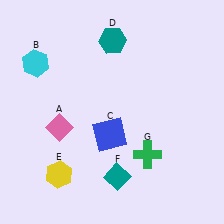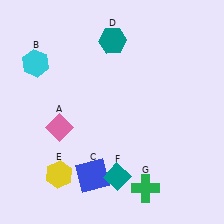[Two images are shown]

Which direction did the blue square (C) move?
The blue square (C) moved down.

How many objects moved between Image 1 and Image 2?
2 objects moved between the two images.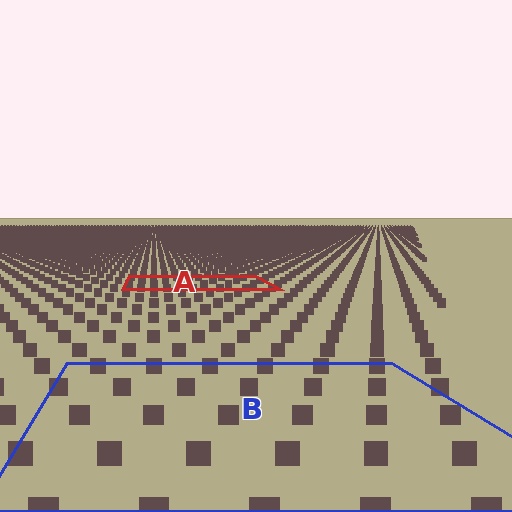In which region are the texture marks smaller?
The texture marks are smaller in region A, because it is farther away.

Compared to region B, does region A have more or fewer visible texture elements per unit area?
Region A has more texture elements per unit area — they are packed more densely because it is farther away.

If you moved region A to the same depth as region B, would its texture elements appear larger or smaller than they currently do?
They would appear larger. At a closer depth, the same texture elements are projected at a bigger on-screen size.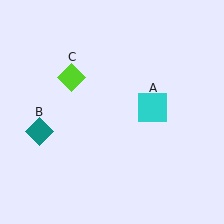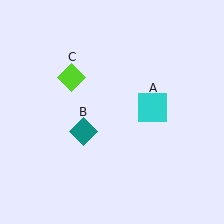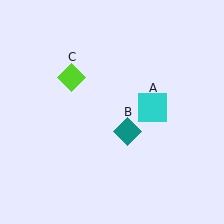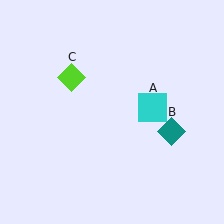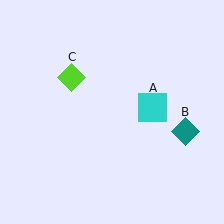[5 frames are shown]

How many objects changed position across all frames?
1 object changed position: teal diamond (object B).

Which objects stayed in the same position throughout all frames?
Cyan square (object A) and lime diamond (object C) remained stationary.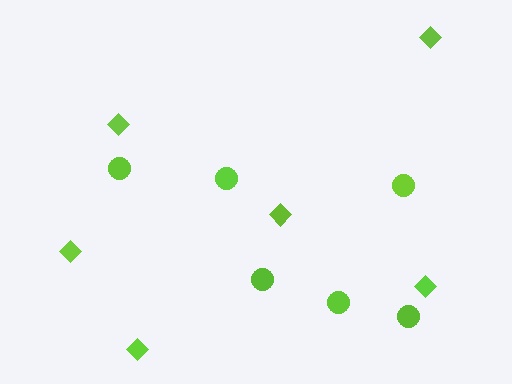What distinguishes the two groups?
There are 2 groups: one group of circles (6) and one group of diamonds (6).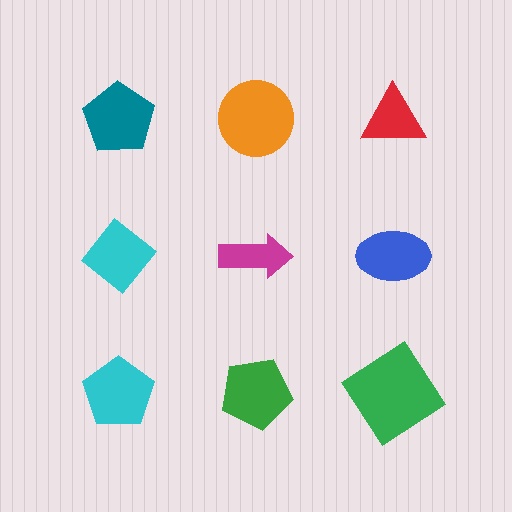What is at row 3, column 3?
A green diamond.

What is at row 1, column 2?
An orange circle.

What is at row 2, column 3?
A blue ellipse.